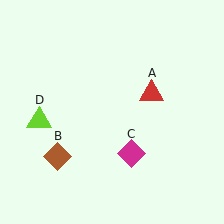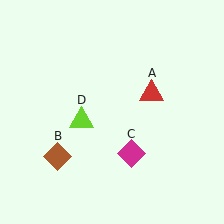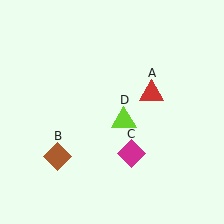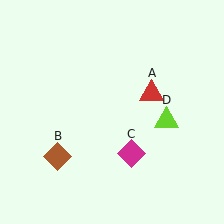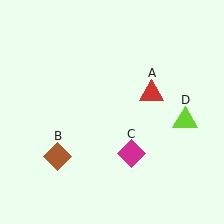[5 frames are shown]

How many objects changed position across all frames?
1 object changed position: lime triangle (object D).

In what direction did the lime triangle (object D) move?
The lime triangle (object D) moved right.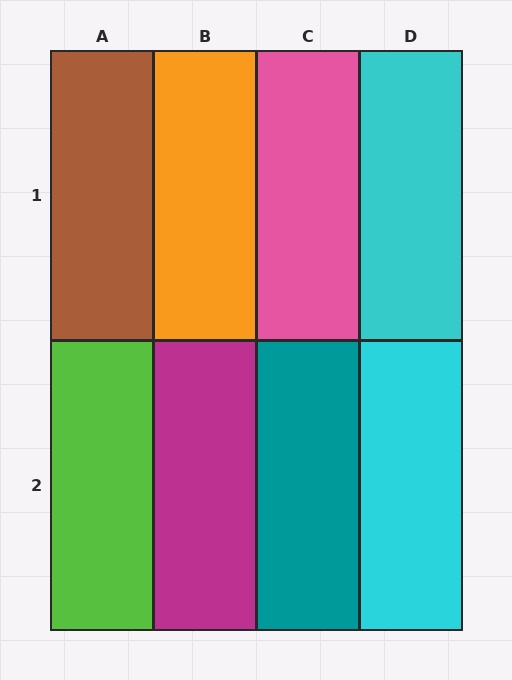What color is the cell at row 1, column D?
Cyan.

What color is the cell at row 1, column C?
Pink.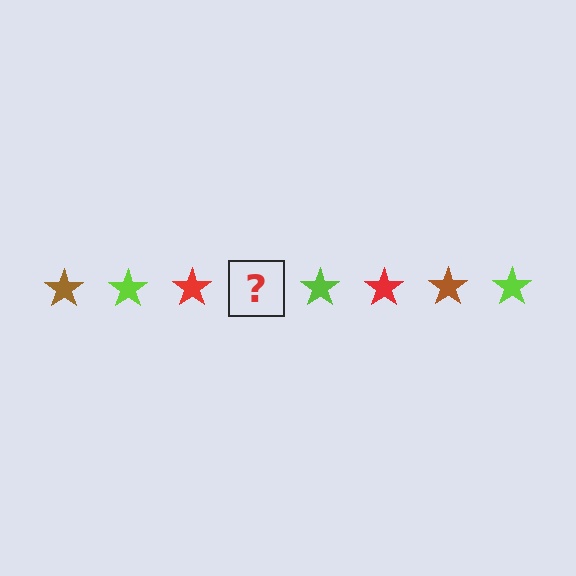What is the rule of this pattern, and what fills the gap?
The rule is that the pattern cycles through brown, lime, red stars. The gap should be filled with a brown star.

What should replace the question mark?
The question mark should be replaced with a brown star.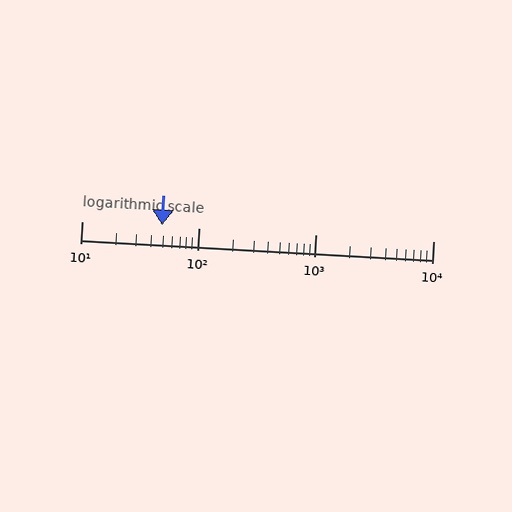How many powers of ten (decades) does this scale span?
The scale spans 3 decades, from 10 to 10000.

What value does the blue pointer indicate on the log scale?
The pointer indicates approximately 49.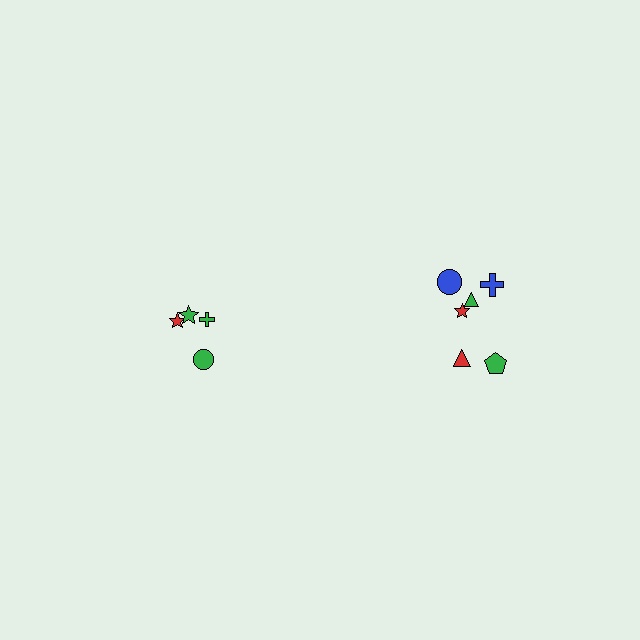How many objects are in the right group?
There are 6 objects.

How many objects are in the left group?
There are 4 objects.